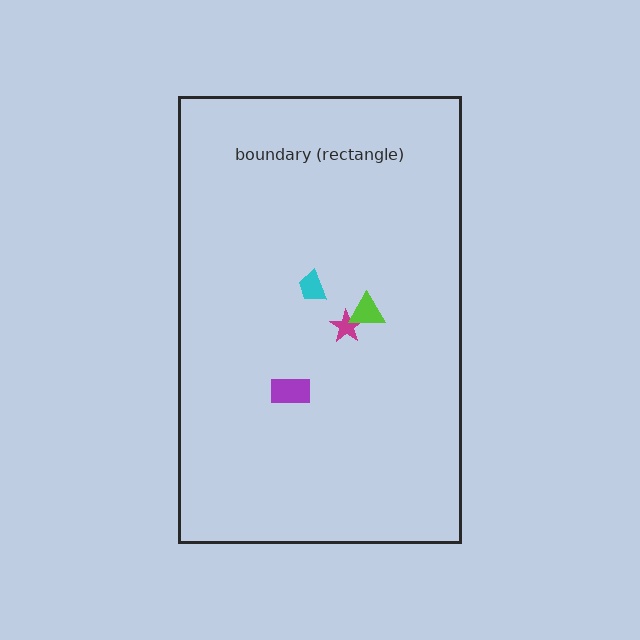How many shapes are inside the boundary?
4 inside, 0 outside.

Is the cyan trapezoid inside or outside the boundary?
Inside.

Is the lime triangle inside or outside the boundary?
Inside.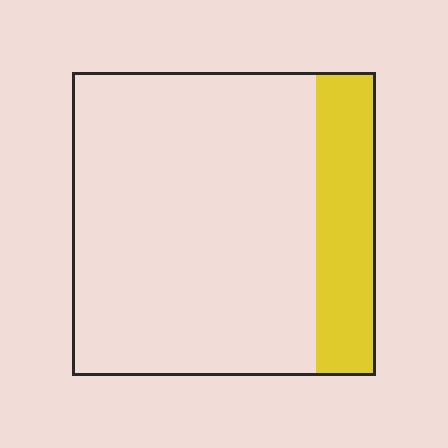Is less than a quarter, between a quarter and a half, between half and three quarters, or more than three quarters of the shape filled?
Less than a quarter.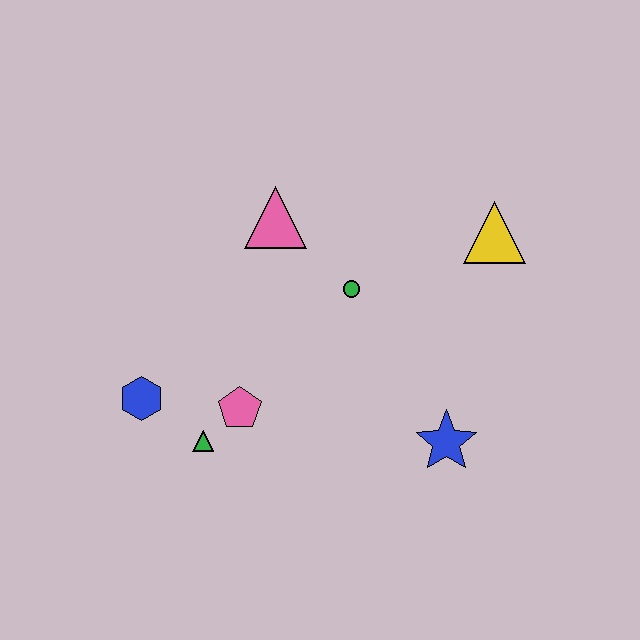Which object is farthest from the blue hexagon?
The yellow triangle is farthest from the blue hexagon.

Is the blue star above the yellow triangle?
No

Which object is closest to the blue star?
The green circle is closest to the blue star.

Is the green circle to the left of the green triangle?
No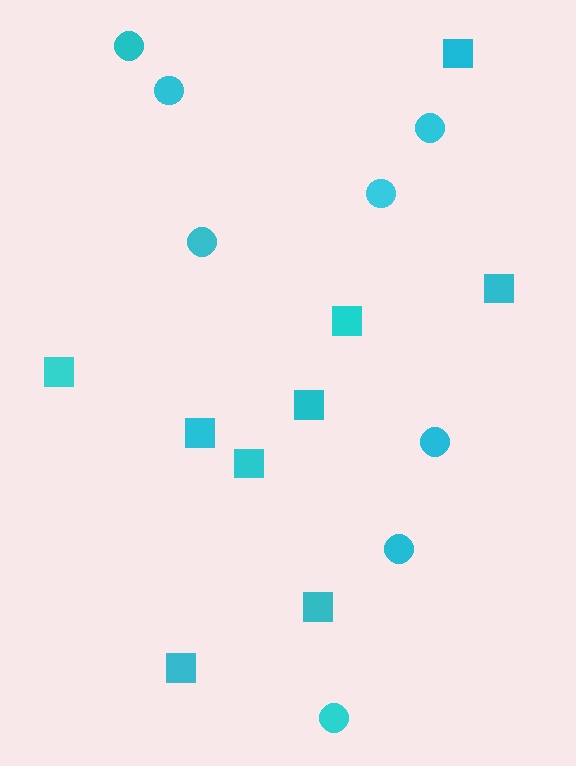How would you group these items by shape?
There are 2 groups: one group of squares (9) and one group of circles (8).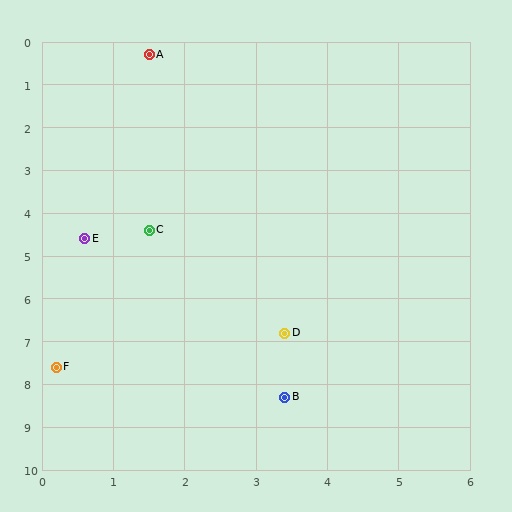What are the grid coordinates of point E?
Point E is at approximately (0.6, 4.6).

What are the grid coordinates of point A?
Point A is at approximately (1.5, 0.3).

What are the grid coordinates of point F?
Point F is at approximately (0.2, 7.6).